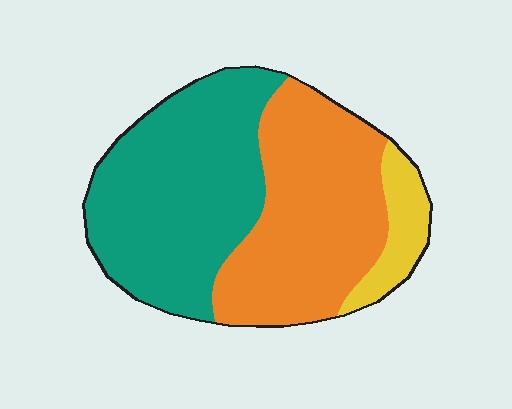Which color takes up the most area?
Teal, at roughly 50%.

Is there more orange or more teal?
Teal.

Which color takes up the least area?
Yellow, at roughly 10%.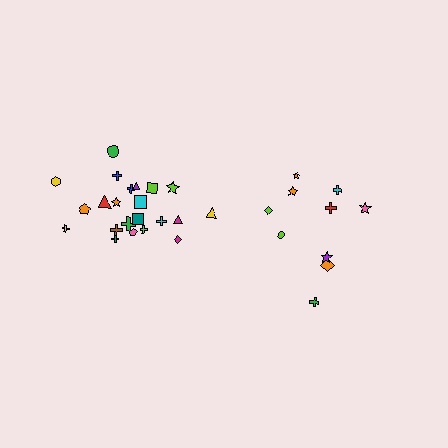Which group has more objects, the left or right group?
The left group.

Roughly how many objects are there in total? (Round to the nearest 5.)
Roughly 30 objects in total.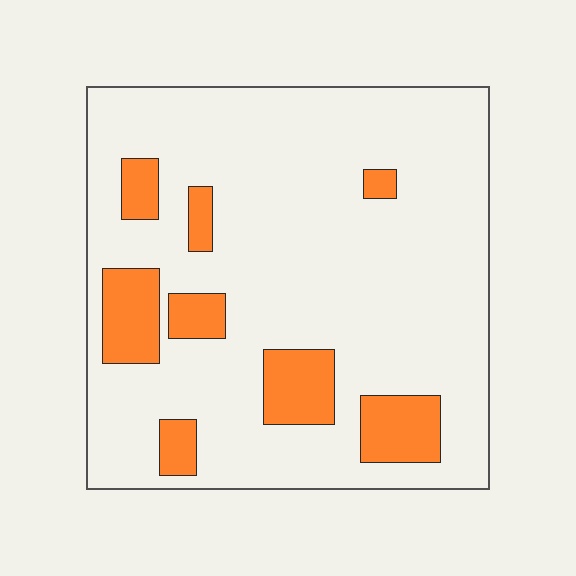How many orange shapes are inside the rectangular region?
8.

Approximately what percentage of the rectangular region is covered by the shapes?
Approximately 15%.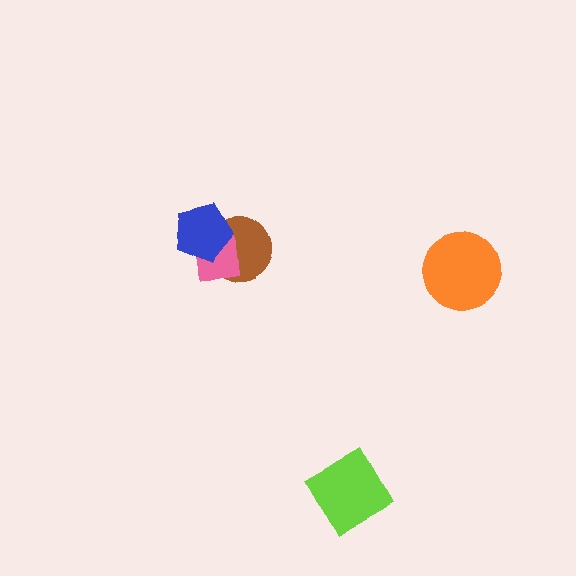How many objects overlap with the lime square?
0 objects overlap with the lime square.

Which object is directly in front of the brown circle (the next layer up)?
The pink square is directly in front of the brown circle.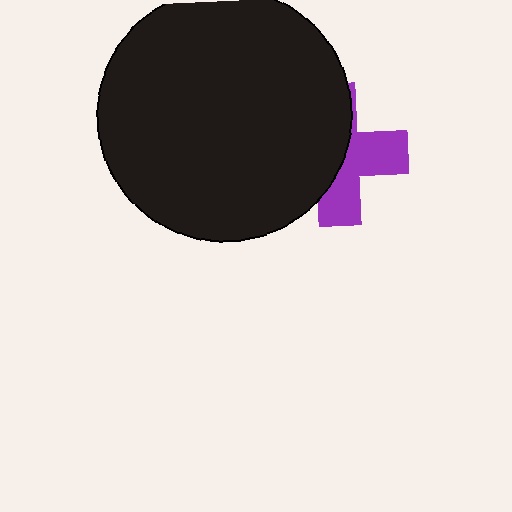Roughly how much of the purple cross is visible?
About half of it is visible (roughly 46%).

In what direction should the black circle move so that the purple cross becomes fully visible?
The black circle should move left. That is the shortest direction to clear the overlap and leave the purple cross fully visible.